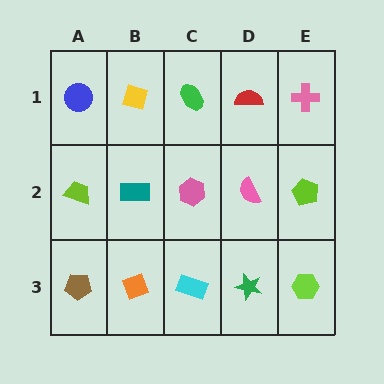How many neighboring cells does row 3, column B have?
3.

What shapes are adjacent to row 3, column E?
A lime pentagon (row 2, column E), a green star (row 3, column D).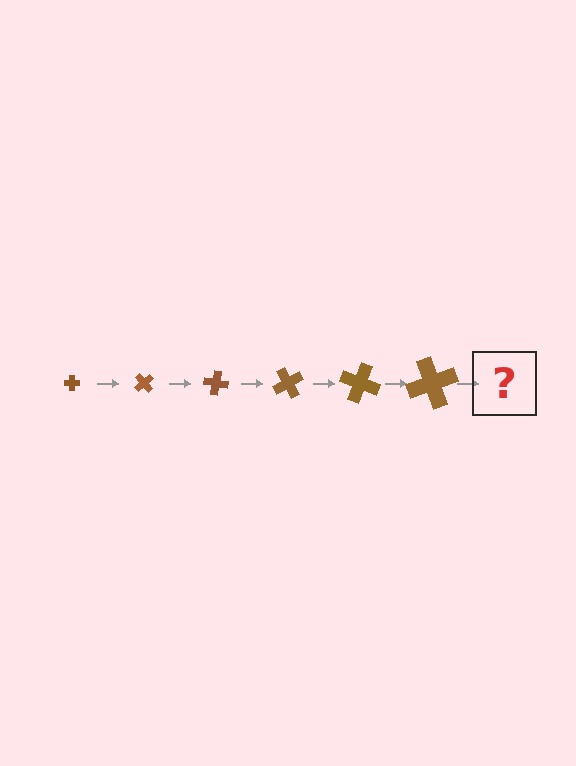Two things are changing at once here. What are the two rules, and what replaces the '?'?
The two rules are that the cross grows larger each step and it rotates 50 degrees each step. The '?' should be a cross, larger than the previous one and rotated 300 degrees from the start.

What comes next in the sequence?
The next element should be a cross, larger than the previous one and rotated 300 degrees from the start.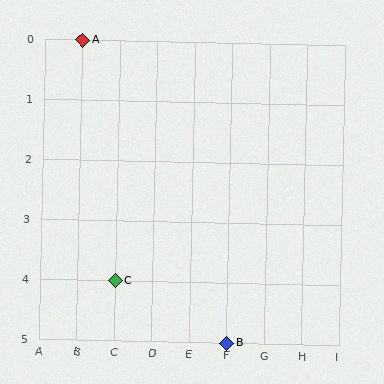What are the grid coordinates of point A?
Point A is at grid coordinates (B, 0).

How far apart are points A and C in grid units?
Points A and C are 1 column and 4 rows apart (about 4.1 grid units diagonally).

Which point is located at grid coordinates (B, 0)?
Point A is at (B, 0).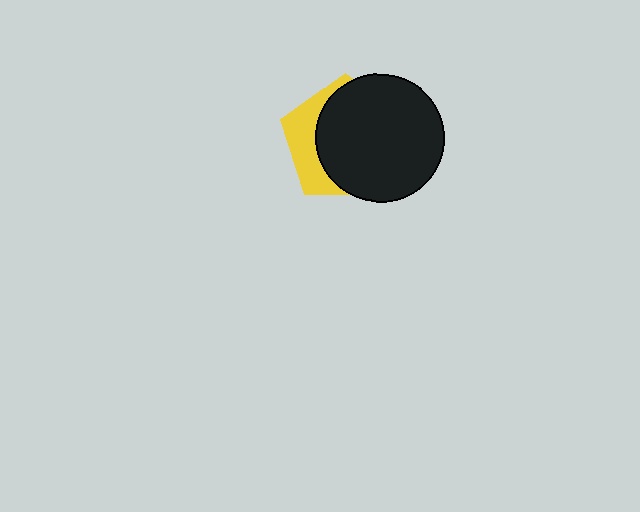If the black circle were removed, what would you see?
You would see the complete yellow pentagon.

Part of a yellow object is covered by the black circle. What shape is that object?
It is a pentagon.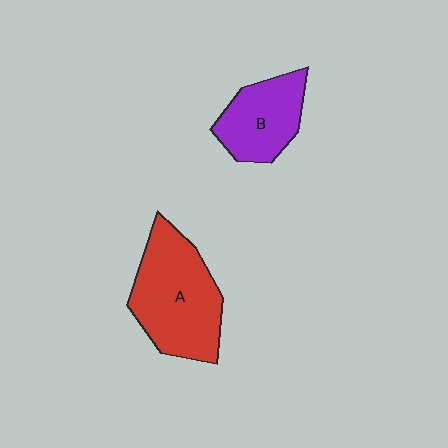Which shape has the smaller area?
Shape B (purple).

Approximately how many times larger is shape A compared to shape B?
Approximately 1.6 times.